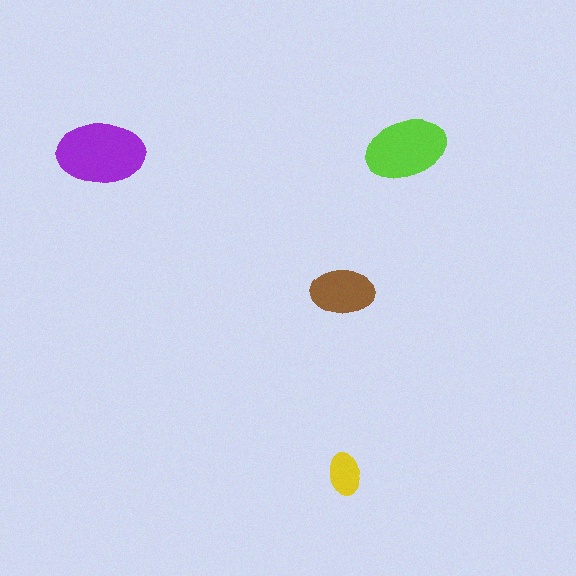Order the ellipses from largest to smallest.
the purple one, the lime one, the brown one, the yellow one.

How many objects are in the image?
There are 4 objects in the image.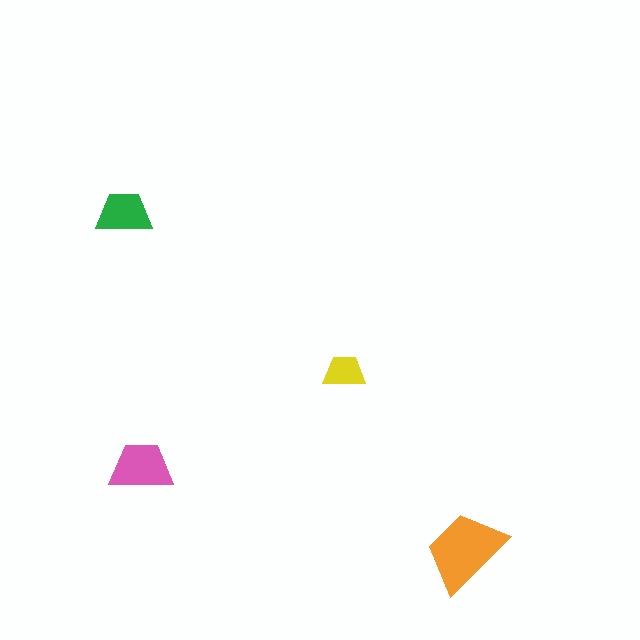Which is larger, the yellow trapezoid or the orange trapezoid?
The orange one.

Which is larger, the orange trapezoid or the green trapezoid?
The orange one.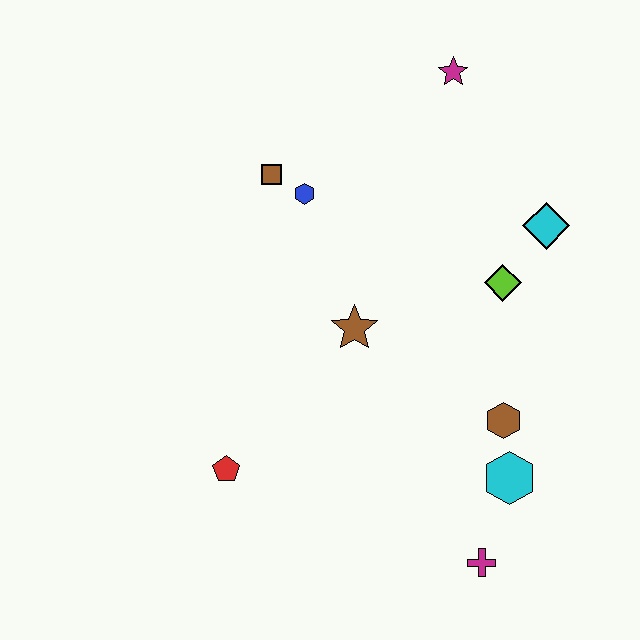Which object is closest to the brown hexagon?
The cyan hexagon is closest to the brown hexagon.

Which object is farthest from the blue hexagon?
The magenta cross is farthest from the blue hexagon.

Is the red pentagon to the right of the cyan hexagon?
No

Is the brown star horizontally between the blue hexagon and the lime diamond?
Yes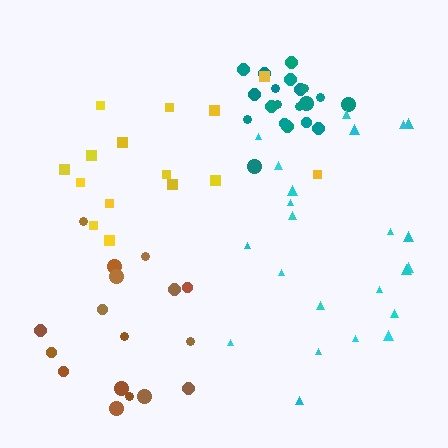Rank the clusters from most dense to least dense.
teal, yellow, cyan, brown.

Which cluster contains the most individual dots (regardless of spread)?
Cyan (24).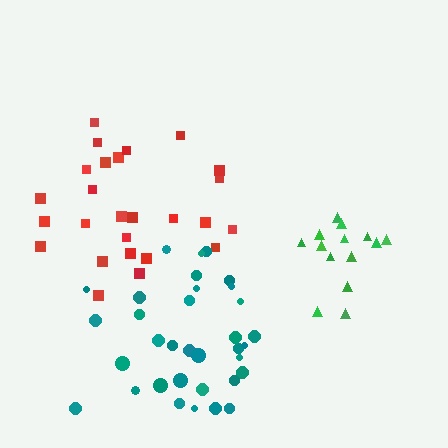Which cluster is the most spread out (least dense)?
Red.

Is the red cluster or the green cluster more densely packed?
Green.